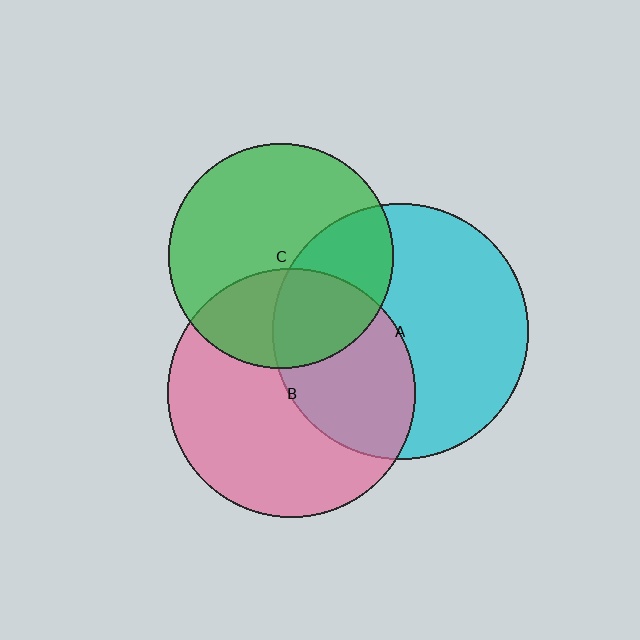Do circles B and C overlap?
Yes.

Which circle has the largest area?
Circle A (cyan).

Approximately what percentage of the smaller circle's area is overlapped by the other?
Approximately 35%.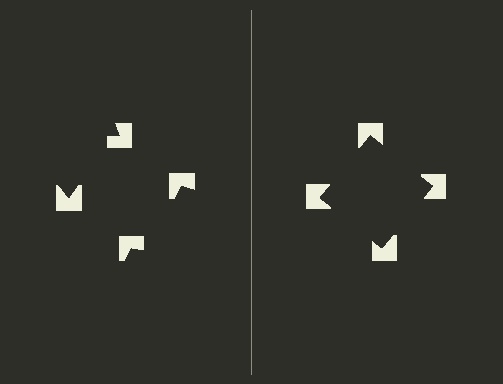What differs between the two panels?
The notched squares are positioned identically on both sides; only the wedge orientations differ. On the right they align to a square; on the left they are misaligned.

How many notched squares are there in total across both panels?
8 — 4 on each side.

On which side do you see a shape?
An illusory square appears on the right side. On the left side the wedge cuts are rotated, so no coherent shape forms.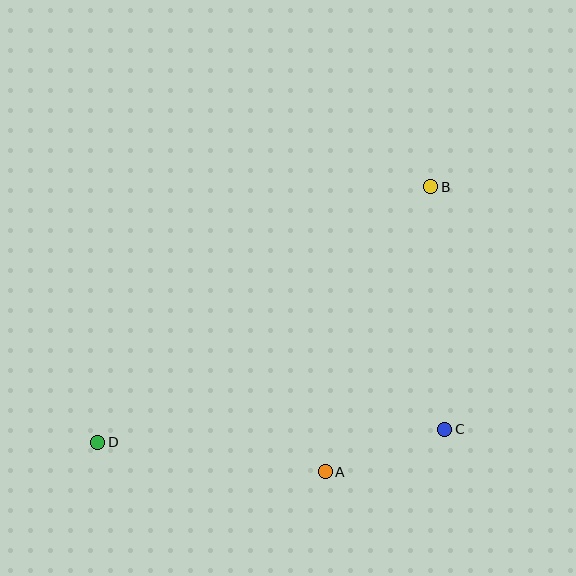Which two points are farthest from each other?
Points B and D are farthest from each other.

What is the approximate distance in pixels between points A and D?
The distance between A and D is approximately 229 pixels.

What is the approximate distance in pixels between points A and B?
The distance between A and B is approximately 304 pixels.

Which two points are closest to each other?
Points A and C are closest to each other.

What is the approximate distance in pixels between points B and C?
The distance between B and C is approximately 243 pixels.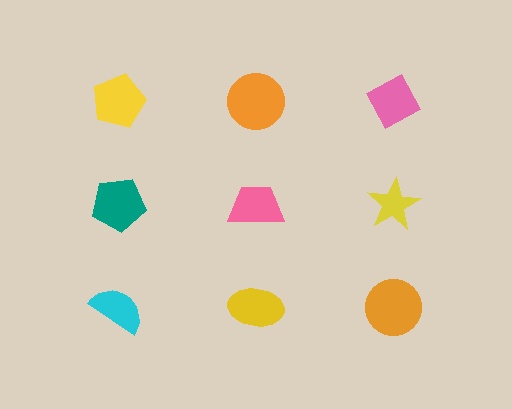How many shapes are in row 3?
3 shapes.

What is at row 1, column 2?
An orange circle.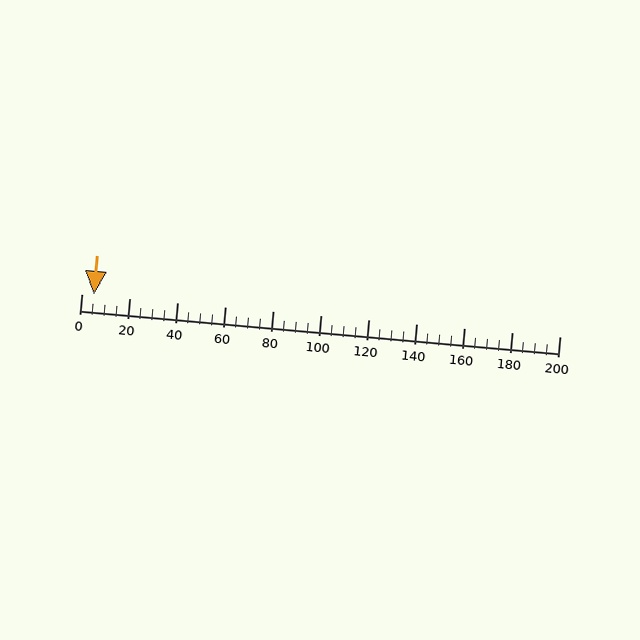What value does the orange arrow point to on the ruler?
The orange arrow points to approximately 5.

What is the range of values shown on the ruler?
The ruler shows values from 0 to 200.